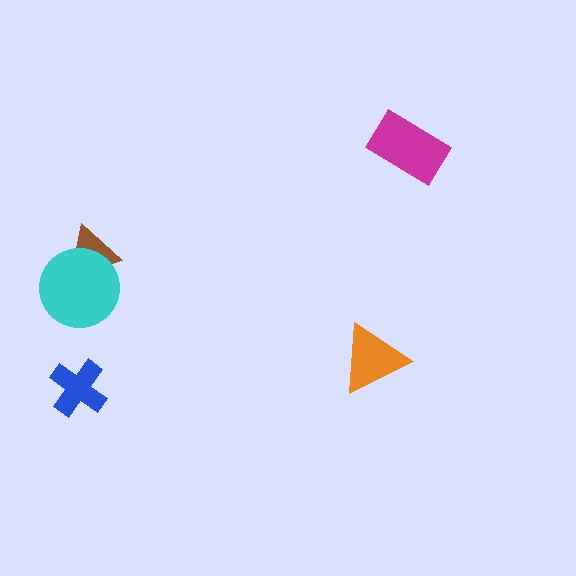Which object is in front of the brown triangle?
The cyan circle is in front of the brown triangle.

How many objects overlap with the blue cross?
0 objects overlap with the blue cross.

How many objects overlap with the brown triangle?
1 object overlaps with the brown triangle.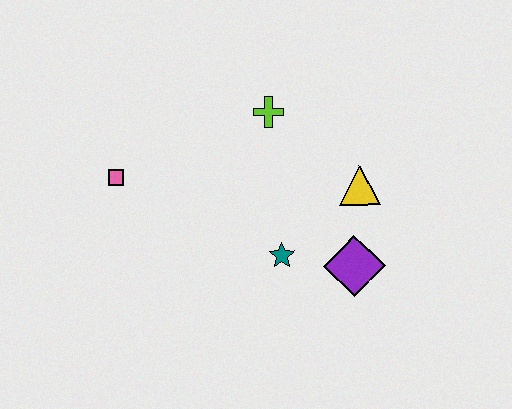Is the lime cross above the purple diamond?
Yes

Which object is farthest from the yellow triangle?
The pink square is farthest from the yellow triangle.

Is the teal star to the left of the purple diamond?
Yes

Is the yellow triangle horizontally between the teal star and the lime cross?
No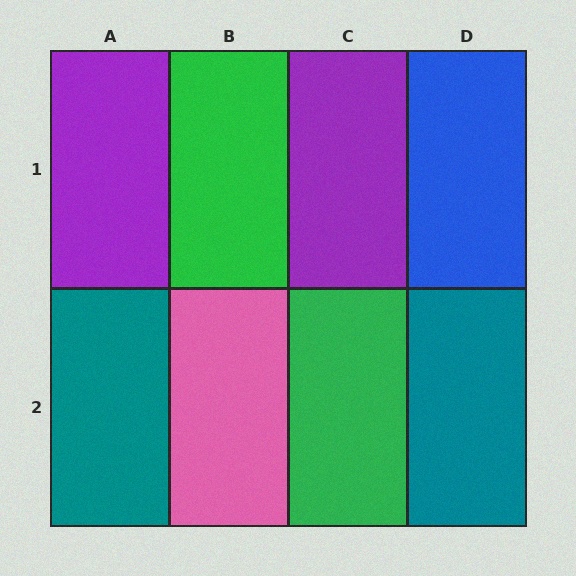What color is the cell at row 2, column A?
Teal.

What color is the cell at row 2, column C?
Green.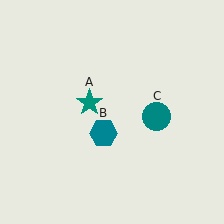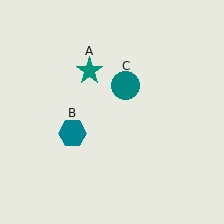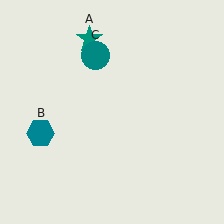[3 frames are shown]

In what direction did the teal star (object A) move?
The teal star (object A) moved up.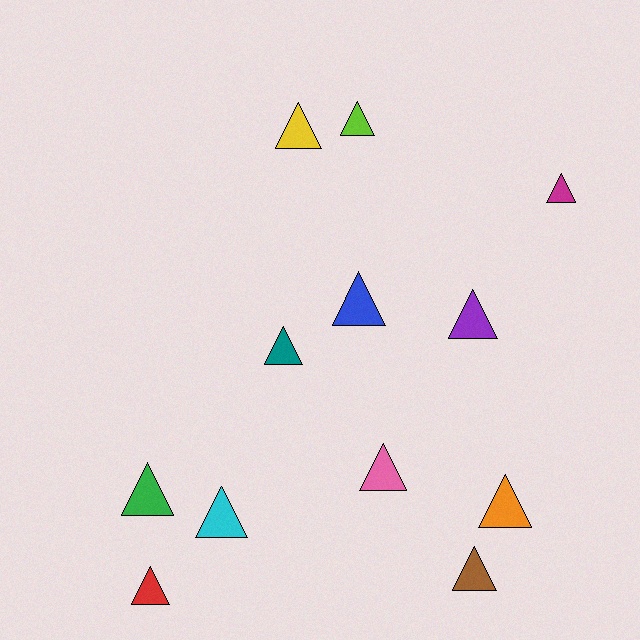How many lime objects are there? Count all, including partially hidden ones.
There is 1 lime object.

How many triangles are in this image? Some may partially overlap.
There are 12 triangles.